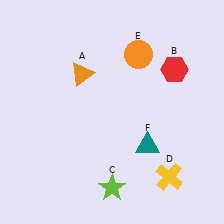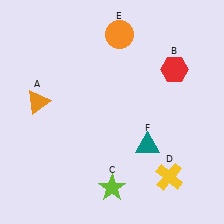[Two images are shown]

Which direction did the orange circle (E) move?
The orange circle (E) moved up.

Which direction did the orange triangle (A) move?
The orange triangle (A) moved left.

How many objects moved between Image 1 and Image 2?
2 objects moved between the two images.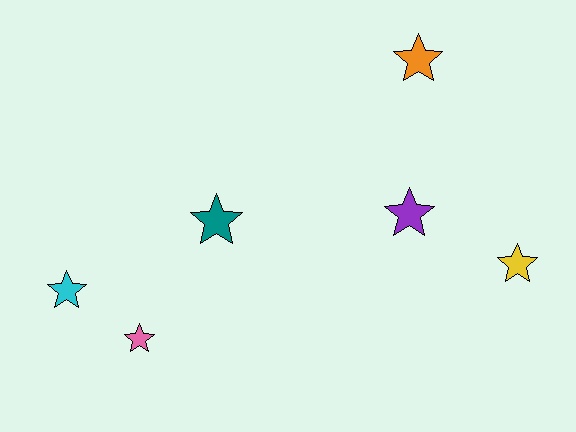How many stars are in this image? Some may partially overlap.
There are 6 stars.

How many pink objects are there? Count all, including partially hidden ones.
There is 1 pink object.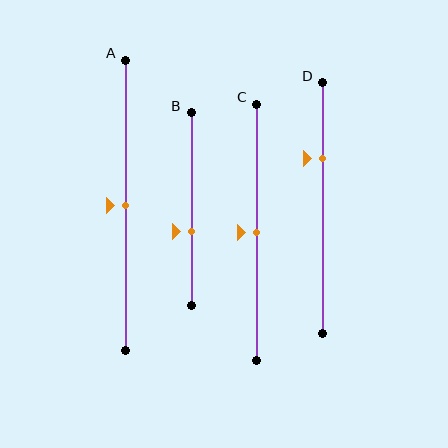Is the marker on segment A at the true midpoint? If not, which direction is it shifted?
Yes, the marker on segment A is at the true midpoint.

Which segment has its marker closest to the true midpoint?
Segment A has its marker closest to the true midpoint.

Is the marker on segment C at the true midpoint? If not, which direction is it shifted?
Yes, the marker on segment C is at the true midpoint.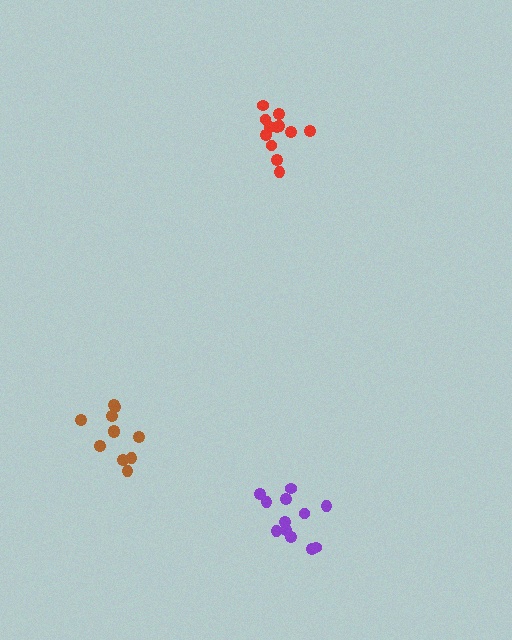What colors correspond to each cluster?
The clusters are colored: red, purple, brown.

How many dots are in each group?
Group 1: 12 dots, Group 2: 12 dots, Group 3: 11 dots (35 total).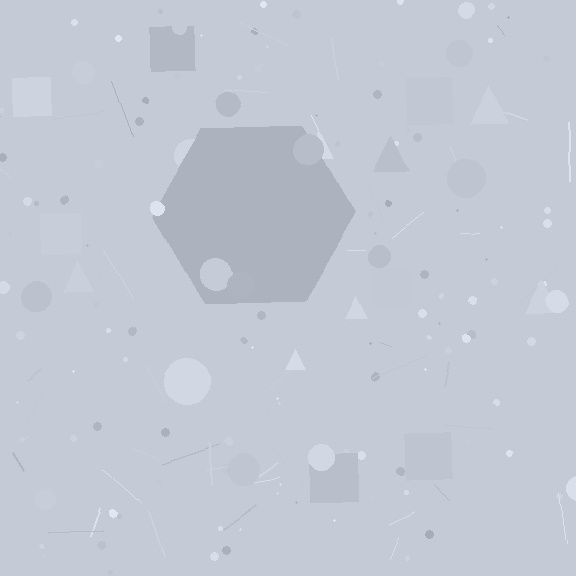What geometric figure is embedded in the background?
A hexagon is embedded in the background.